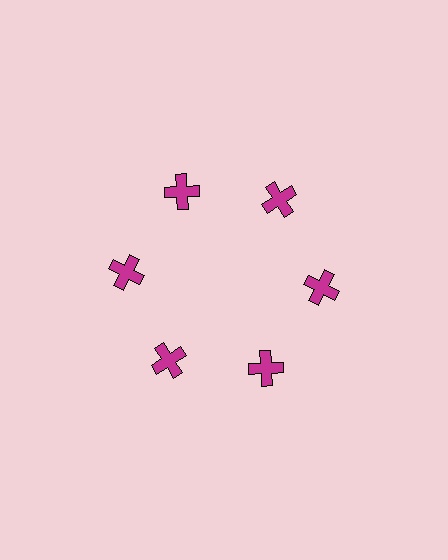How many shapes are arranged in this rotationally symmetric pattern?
There are 6 shapes, arranged in 6 groups of 1.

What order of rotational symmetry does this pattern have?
This pattern has 6-fold rotational symmetry.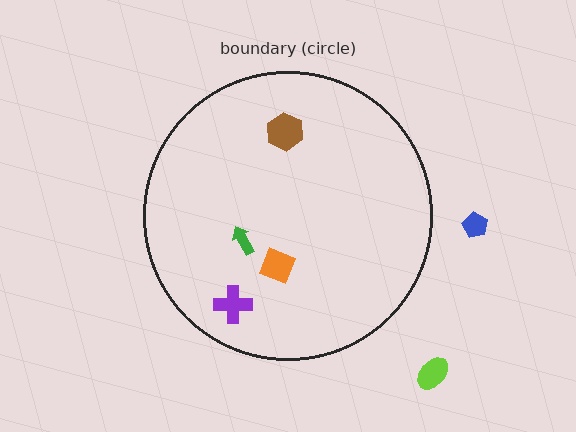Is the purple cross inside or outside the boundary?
Inside.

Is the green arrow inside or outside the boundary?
Inside.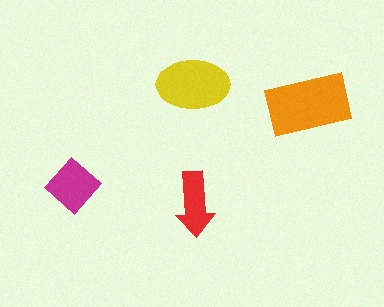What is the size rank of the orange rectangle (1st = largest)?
1st.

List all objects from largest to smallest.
The orange rectangle, the yellow ellipse, the magenta diamond, the red arrow.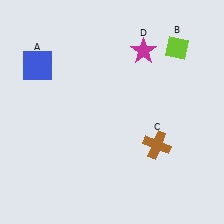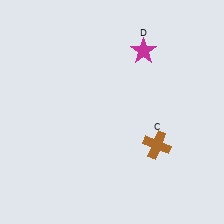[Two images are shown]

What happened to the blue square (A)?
The blue square (A) was removed in Image 2. It was in the top-left area of Image 1.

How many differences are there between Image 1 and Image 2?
There are 2 differences between the two images.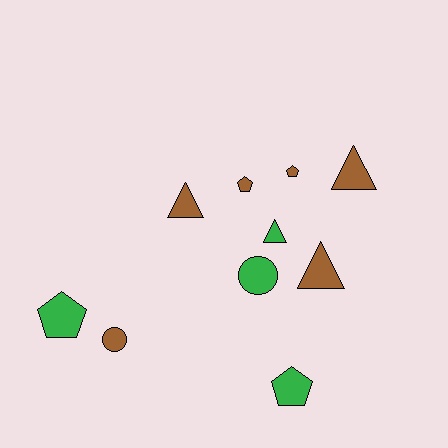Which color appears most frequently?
Brown, with 6 objects.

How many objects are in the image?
There are 10 objects.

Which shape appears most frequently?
Pentagon, with 4 objects.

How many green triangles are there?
There is 1 green triangle.